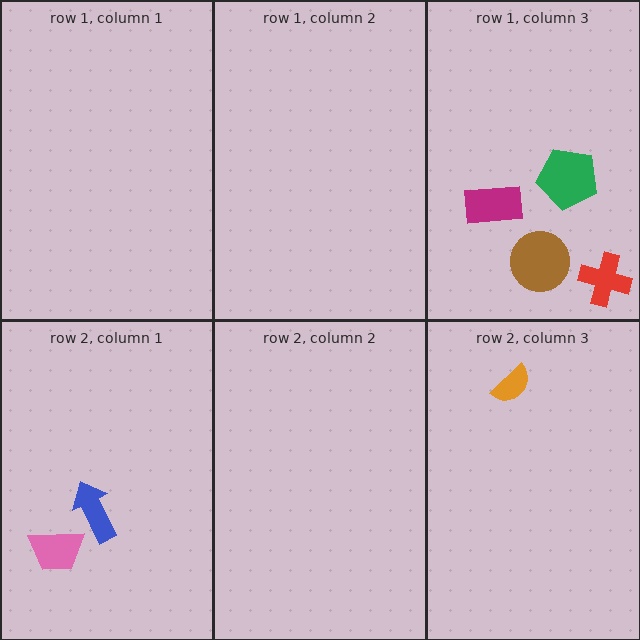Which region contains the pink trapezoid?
The row 2, column 1 region.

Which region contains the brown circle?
The row 1, column 3 region.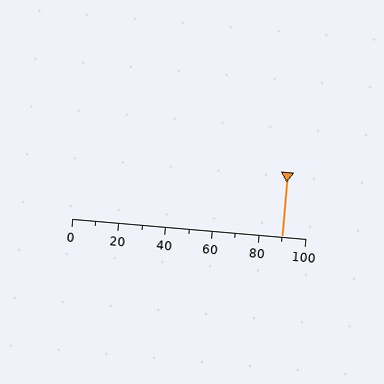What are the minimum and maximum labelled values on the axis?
The axis runs from 0 to 100.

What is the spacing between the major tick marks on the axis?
The major ticks are spaced 20 apart.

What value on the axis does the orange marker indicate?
The marker indicates approximately 90.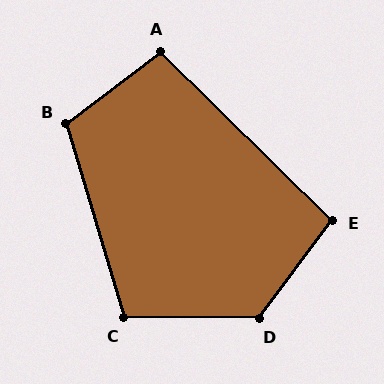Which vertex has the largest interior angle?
D, at approximately 126 degrees.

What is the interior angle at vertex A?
Approximately 99 degrees (obtuse).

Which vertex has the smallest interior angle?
E, at approximately 98 degrees.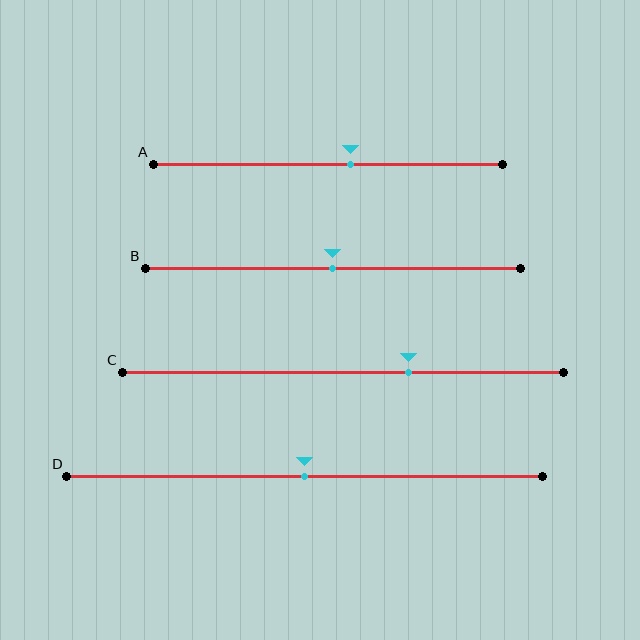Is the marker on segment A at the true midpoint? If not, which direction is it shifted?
No, the marker on segment A is shifted to the right by about 7% of the segment length.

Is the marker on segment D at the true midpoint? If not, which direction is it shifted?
Yes, the marker on segment D is at the true midpoint.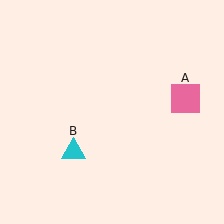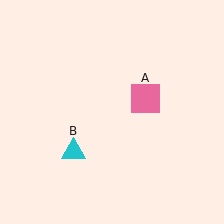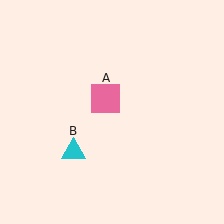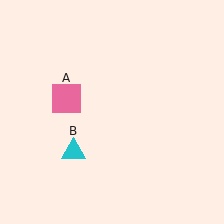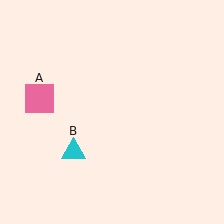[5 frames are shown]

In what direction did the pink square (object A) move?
The pink square (object A) moved left.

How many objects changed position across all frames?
1 object changed position: pink square (object A).